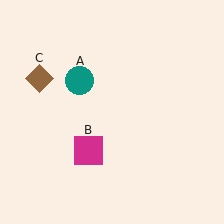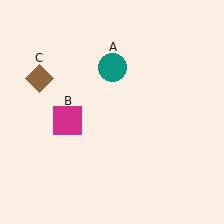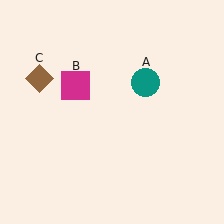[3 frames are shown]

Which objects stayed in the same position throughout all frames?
Brown diamond (object C) remained stationary.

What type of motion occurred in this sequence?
The teal circle (object A), magenta square (object B) rotated clockwise around the center of the scene.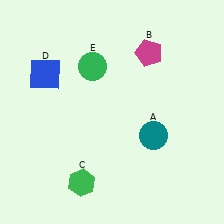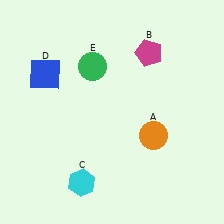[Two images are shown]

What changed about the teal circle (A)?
In Image 1, A is teal. In Image 2, it changed to orange.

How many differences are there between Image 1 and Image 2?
There are 2 differences between the two images.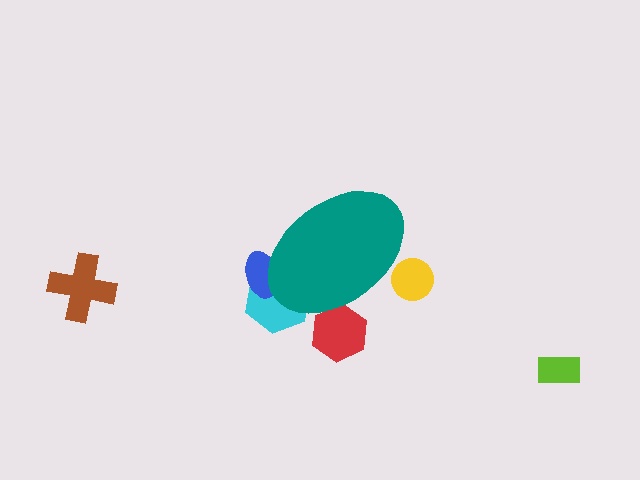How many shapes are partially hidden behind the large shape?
4 shapes are partially hidden.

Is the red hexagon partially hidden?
Yes, the red hexagon is partially hidden behind the teal ellipse.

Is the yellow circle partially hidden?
Yes, the yellow circle is partially hidden behind the teal ellipse.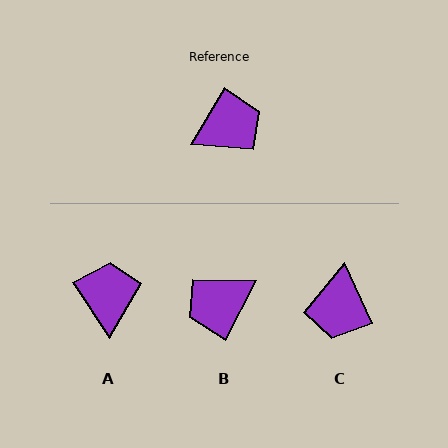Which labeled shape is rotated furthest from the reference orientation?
B, about 177 degrees away.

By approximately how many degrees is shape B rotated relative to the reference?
Approximately 177 degrees clockwise.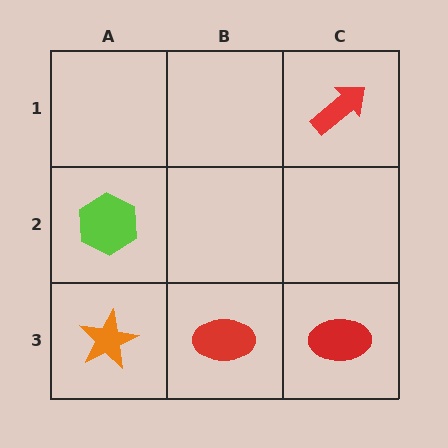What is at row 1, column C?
A red arrow.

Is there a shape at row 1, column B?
No, that cell is empty.